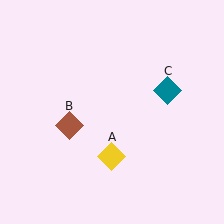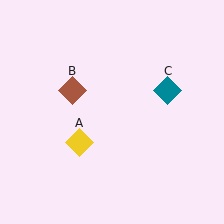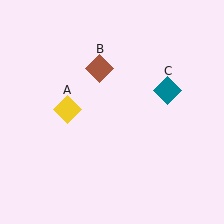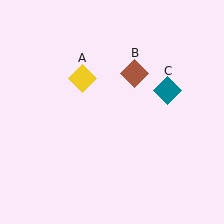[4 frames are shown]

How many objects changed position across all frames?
2 objects changed position: yellow diamond (object A), brown diamond (object B).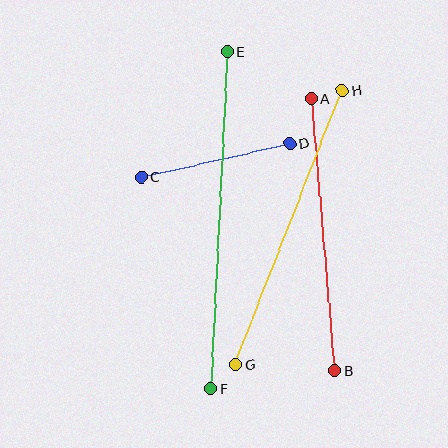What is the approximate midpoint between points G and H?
The midpoint is at approximately (289, 227) pixels.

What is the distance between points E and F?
The distance is approximately 337 pixels.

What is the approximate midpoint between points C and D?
The midpoint is at approximately (215, 160) pixels.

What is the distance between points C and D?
The distance is approximately 152 pixels.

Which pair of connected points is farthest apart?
Points E and F are farthest apart.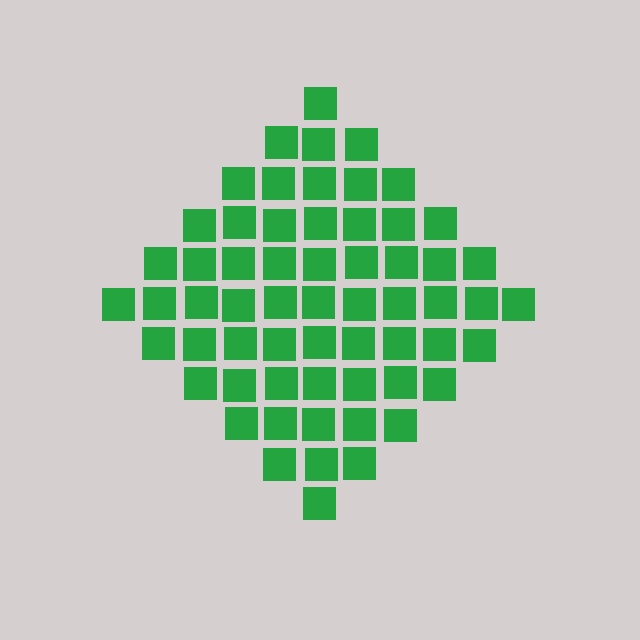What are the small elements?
The small elements are squares.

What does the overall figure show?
The overall figure shows a diamond.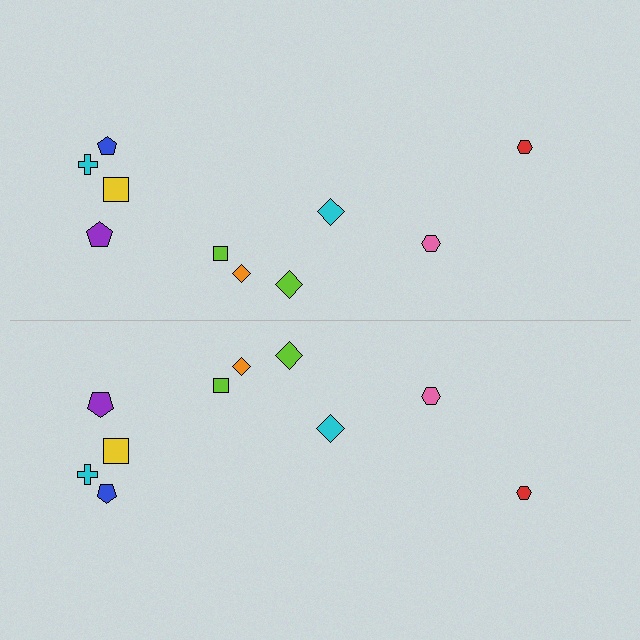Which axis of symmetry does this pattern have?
The pattern has a horizontal axis of symmetry running through the center of the image.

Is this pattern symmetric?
Yes, this pattern has bilateral (reflection) symmetry.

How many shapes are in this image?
There are 20 shapes in this image.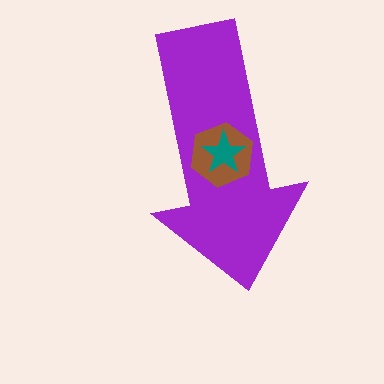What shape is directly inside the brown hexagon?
The teal star.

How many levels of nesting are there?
3.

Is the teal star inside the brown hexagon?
Yes.